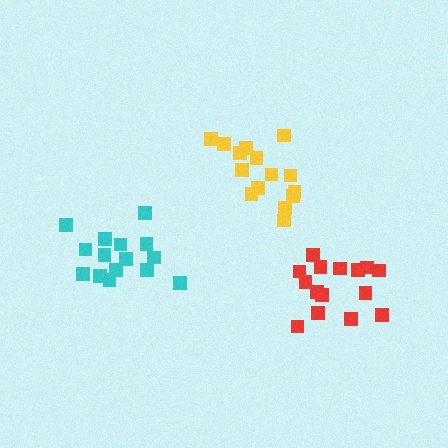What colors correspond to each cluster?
The clusters are colored: yellow, cyan, red.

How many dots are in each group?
Group 1: 15 dots, Group 2: 15 dots, Group 3: 15 dots (45 total).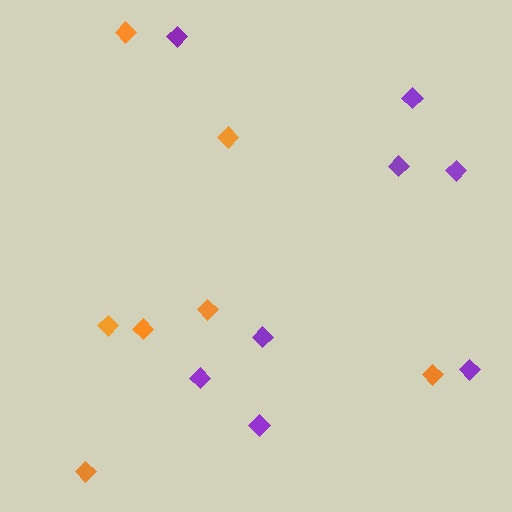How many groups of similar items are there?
There are 2 groups: one group of orange diamonds (7) and one group of purple diamonds (8).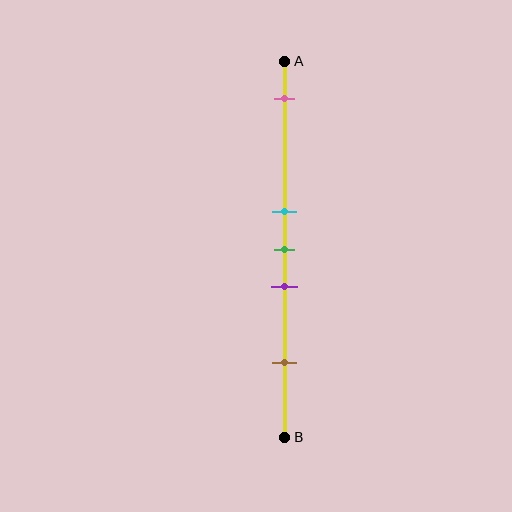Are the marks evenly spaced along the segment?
No, the marks are not evenly spaced.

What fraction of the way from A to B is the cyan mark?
The cyan mark is approximately 40% (0.4) of the way from A to B.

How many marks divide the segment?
There are 5 marks dividing the segment.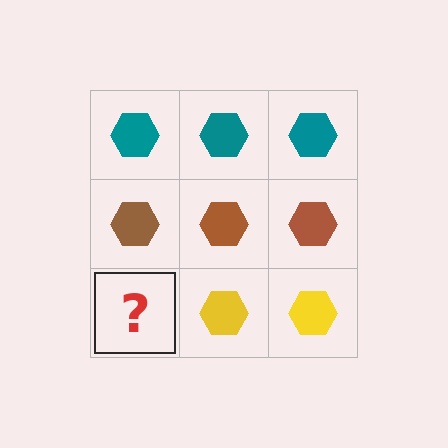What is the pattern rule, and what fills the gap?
The rule is that each row has a consistent color. The gap should be filled with a yellow hexagon.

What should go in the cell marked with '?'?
The missing cell should contain a yellow hexagon.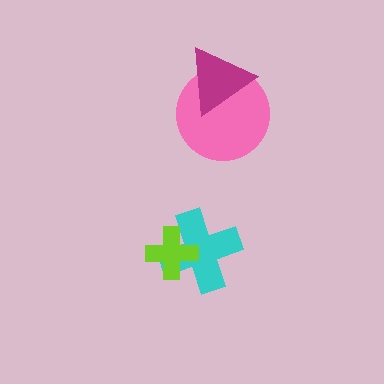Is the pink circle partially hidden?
Yes, it is partially covered by another shape.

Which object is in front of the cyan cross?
The lime cross is in front of the cyan cross.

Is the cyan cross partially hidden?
Yes, it is partially covered by another shape.